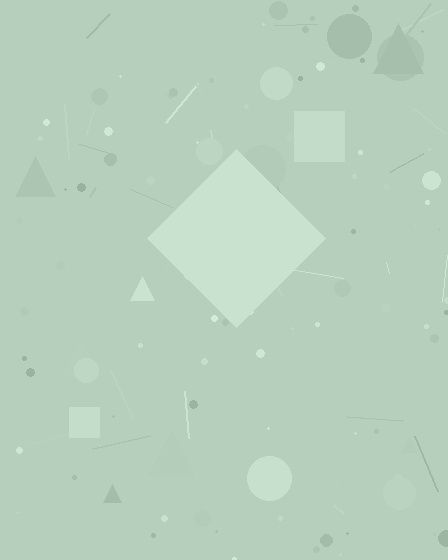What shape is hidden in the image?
A diamond is hidden in the image.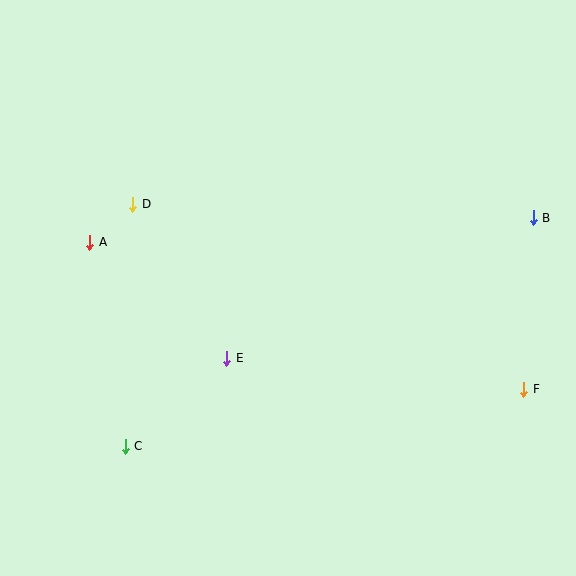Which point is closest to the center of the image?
Point E at (227, 358) is closest to the center.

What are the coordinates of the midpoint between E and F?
The midpoint between E and F is at (375, 374).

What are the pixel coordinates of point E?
Point E is at (227, 358).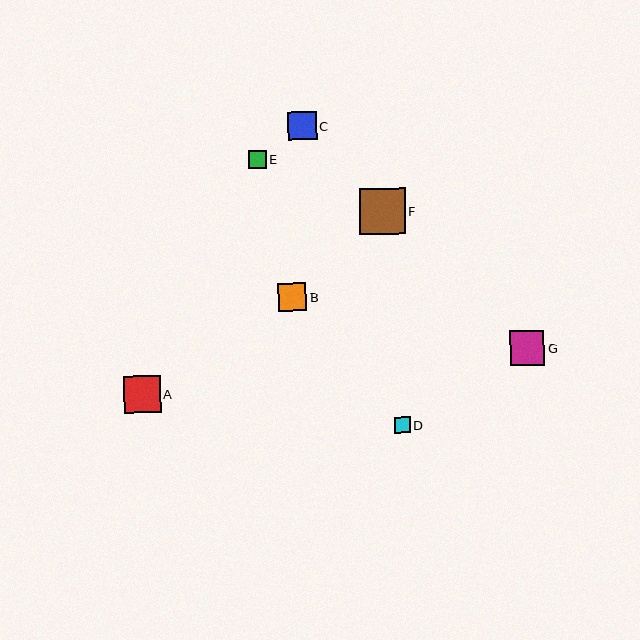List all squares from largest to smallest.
From largest to smallest: F, A, G, B, C, E, D.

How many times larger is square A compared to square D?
Square A is approximately 2.3 times the size of square D.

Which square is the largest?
Square F is the largest with a size of approximately 46 pixels.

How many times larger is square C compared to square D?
Square C is approximately 1.8 times the size of square D.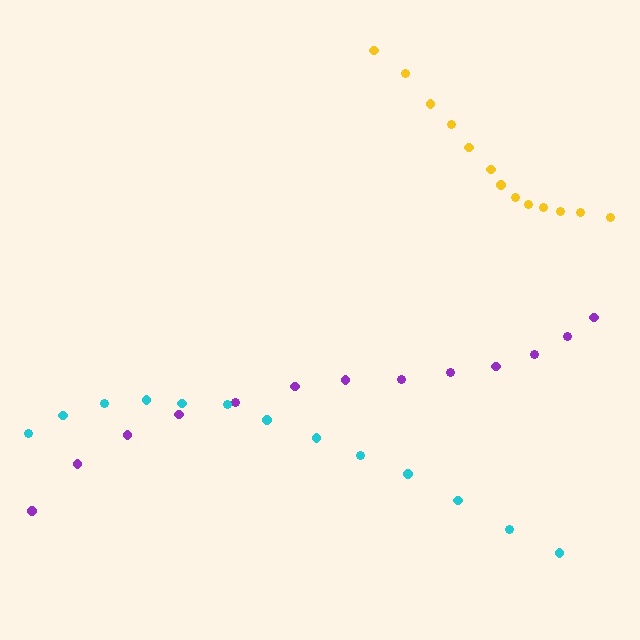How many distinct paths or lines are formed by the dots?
There are 3 distinct paths.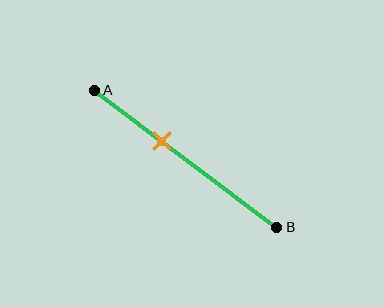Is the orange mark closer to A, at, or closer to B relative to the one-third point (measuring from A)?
The orange mark is closer to point B than the one-third point of segment AB.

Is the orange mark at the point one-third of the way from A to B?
No, the mark is at about 35% from A, not at the 33% one-third point.